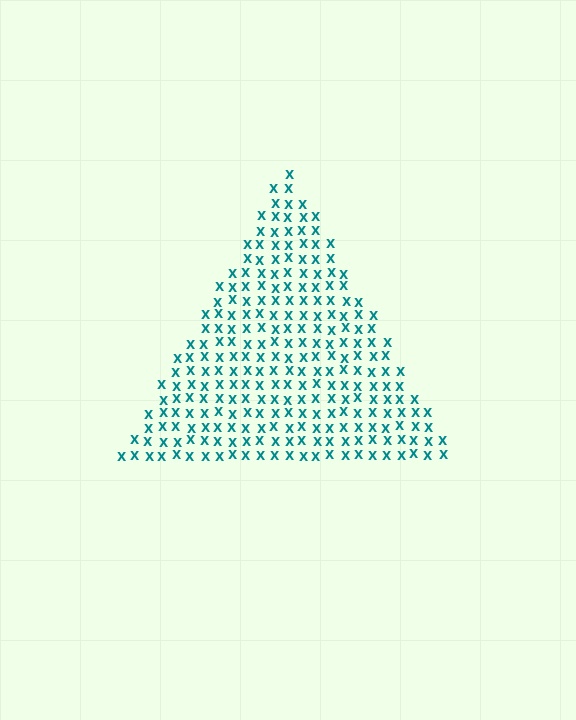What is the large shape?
The large shape is a triangle.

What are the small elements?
The small elements are letter X's.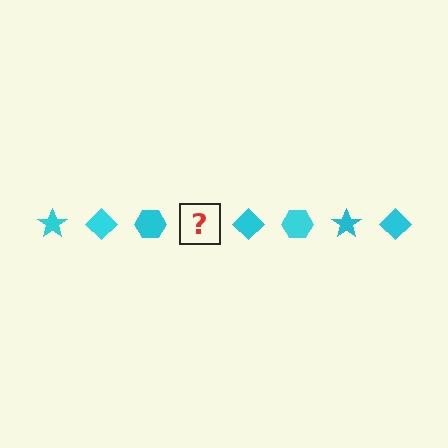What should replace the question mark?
The question mark should be replaced with a cyan star.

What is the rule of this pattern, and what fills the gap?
The rule is that the pattern cycles through star, diamond, hexagon shapes in cyan. The gap should be filled with a cyan star.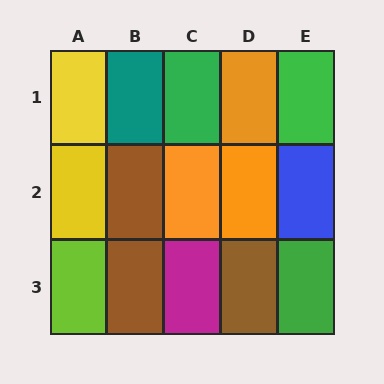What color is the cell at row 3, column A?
Lime.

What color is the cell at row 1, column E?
Green.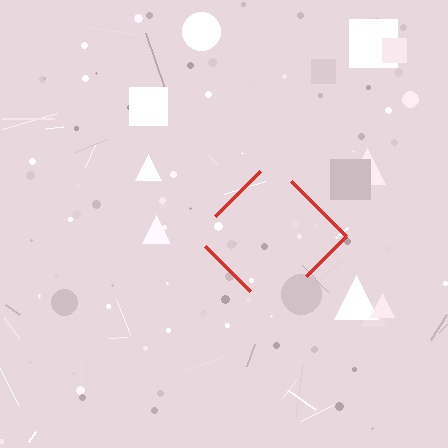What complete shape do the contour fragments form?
The contour fragments form a diamond.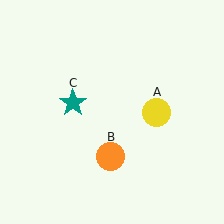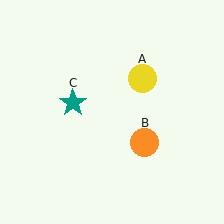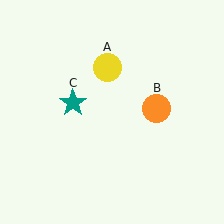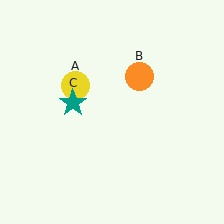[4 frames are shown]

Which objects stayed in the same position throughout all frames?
Teal star (object C) remained stationary.